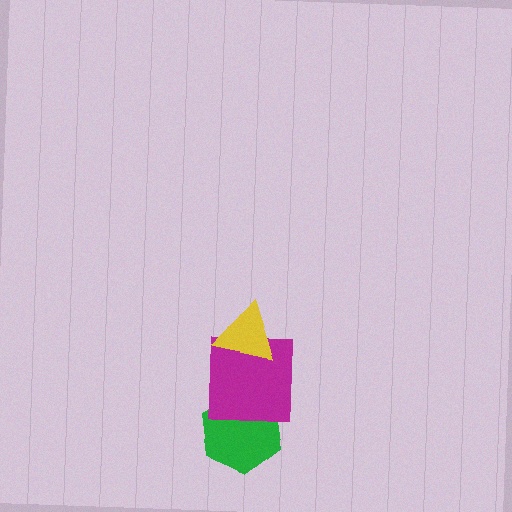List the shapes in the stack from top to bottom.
From top to bottom: the yellow triangle, the magenta square, the green hexagon.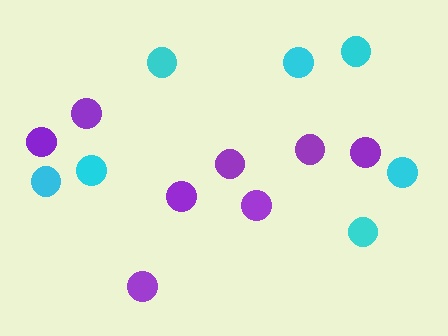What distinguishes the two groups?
There are 2 groups: one group of cyan circles (7) and one group of purple circles (8).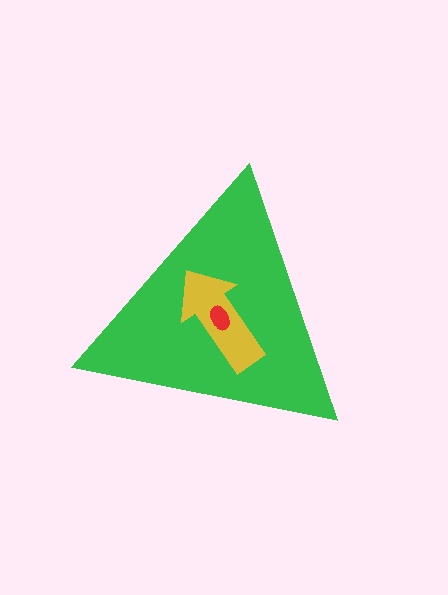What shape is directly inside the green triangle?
The yellow arrow.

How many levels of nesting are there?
3.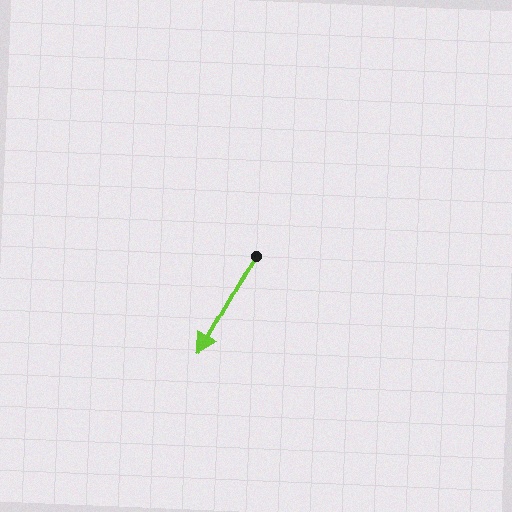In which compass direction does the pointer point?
Southwest.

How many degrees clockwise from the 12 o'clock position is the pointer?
Approximately 209 degrees.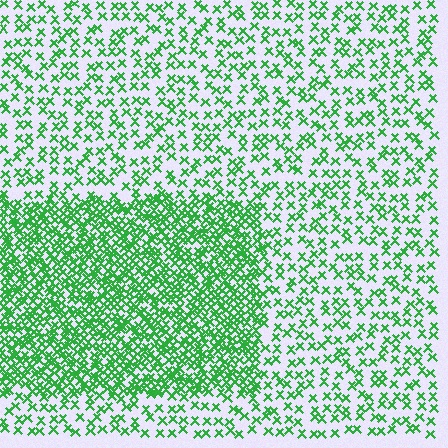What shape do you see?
I see a rectangle.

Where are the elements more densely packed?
The elements are more densely packed inside the rectangle boundary.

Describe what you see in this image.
The image contains small green elements arranged at two different densities. A rectangle-shaped region is visible where the elements are more densely packed than the surrounding area.